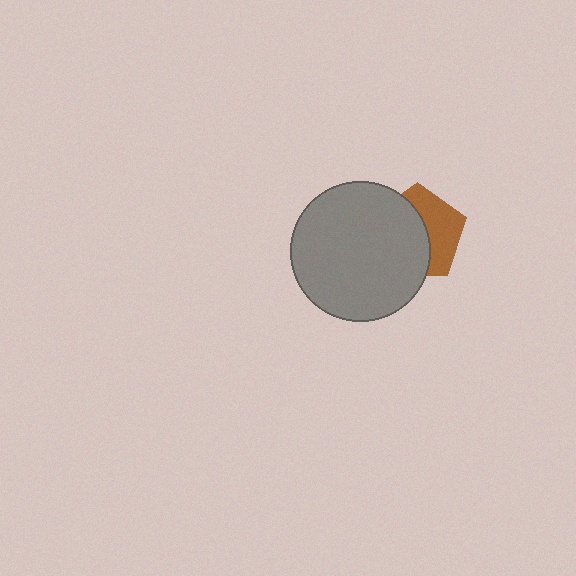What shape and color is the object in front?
The object in front is a gray circle.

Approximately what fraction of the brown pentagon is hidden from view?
Roughly 57% of the brown pentagon is hidden behind the gray circle.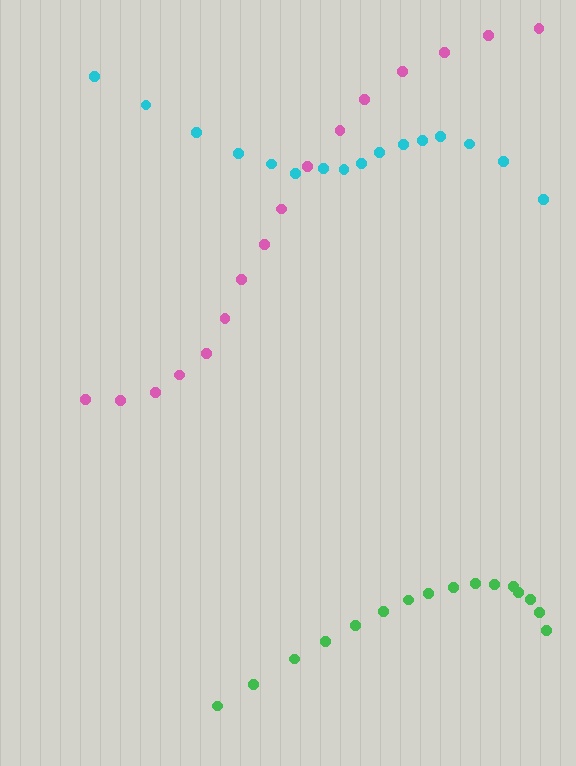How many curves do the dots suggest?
There are 3 distinct paths.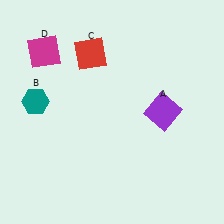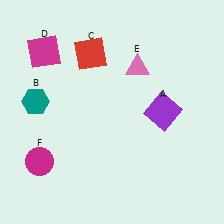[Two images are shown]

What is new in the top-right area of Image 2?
A pink triangle (E) was added in the top-right area of Image 2.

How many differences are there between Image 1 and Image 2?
There are 2 differences between the two images.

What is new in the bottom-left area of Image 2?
A magenta circle (F) was added in the bottom-left area of Image 2.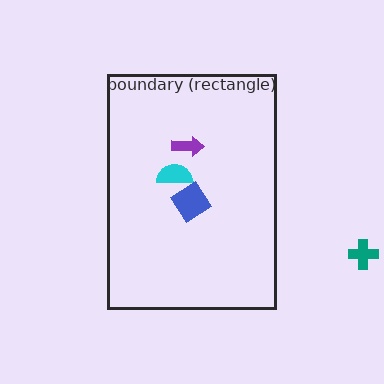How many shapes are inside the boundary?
3 inside, 1 outside.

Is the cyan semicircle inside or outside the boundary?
Inside.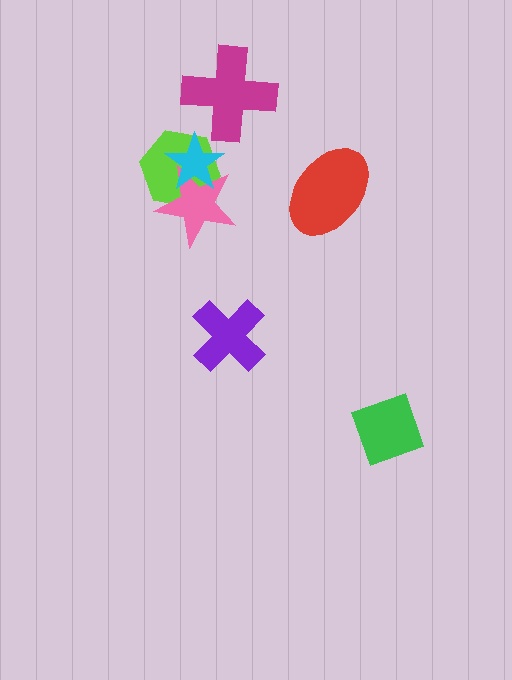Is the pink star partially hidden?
Yes, it is partially covered by another shape.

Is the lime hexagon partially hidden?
Yes, it is partially covered by another shape.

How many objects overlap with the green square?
0 objects overlap with the green square.